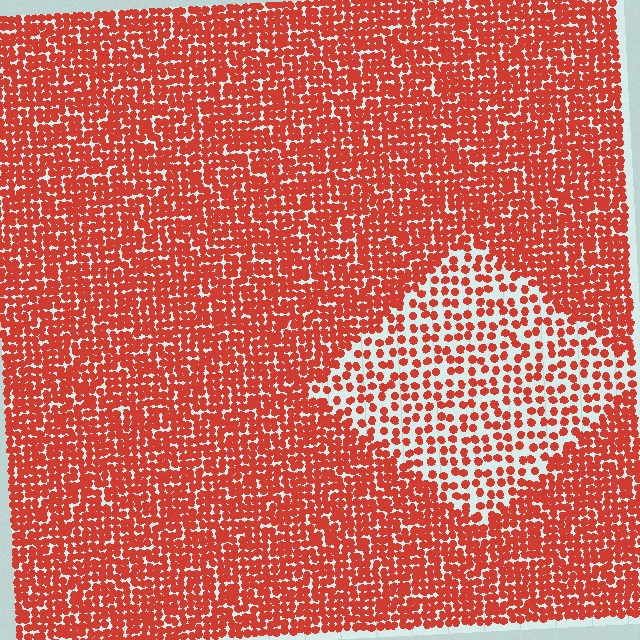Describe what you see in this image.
The image contains small red elements arranged at two different densities. A diamond-shaped region is visible where the elements are less densely packed than the surrounding area.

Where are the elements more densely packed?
The elements are more densely packed outside the diamond boundary.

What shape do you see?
I see a diamond.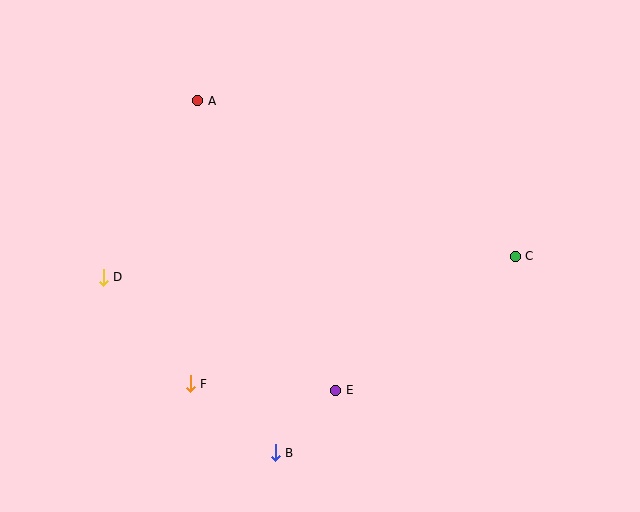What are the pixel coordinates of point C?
Point C is at (515, 256).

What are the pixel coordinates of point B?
Point B is at (275, 453).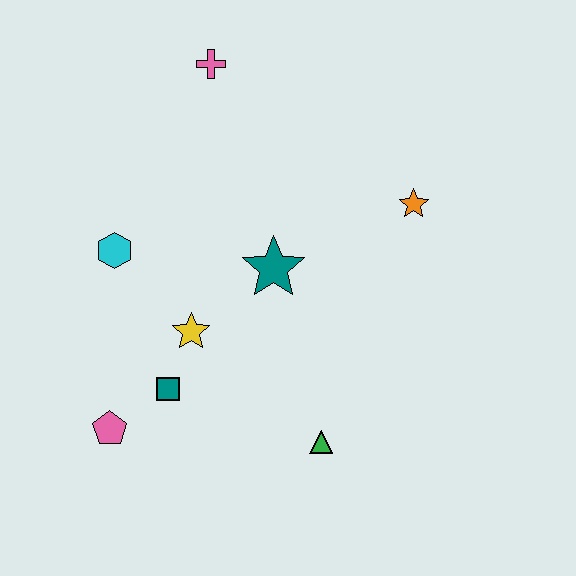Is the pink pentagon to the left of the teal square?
Yes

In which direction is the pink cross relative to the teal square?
The pink cross is above the teal square.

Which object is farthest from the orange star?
The pink pentagon is farthest from the orange star.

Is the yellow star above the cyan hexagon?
No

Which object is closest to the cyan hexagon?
The yellow star is closest to the cyan hexagon.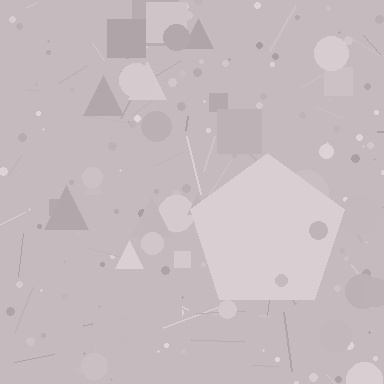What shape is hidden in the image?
A pentagon is hidden in the image.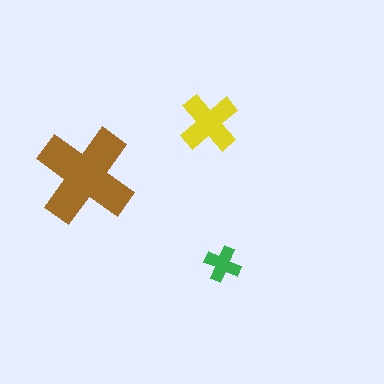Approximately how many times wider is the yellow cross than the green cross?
About 1.5 times wider.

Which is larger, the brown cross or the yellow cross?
The brown one.